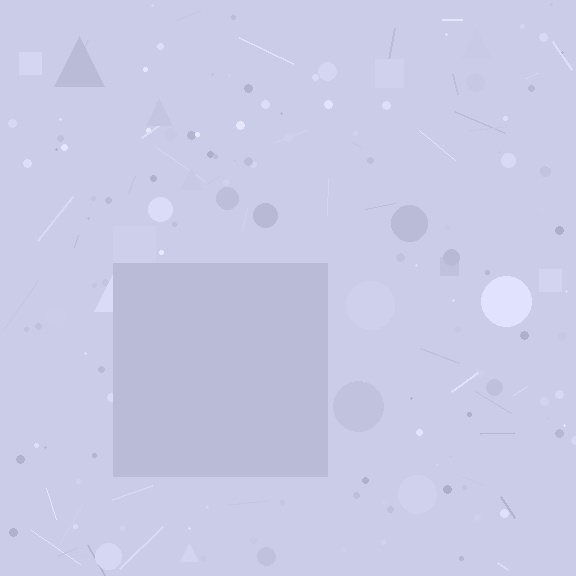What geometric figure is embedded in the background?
A square is embedded in the background.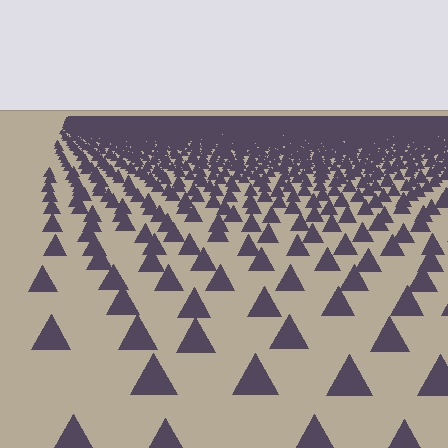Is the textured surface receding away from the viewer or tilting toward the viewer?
The surface is receding away from the viewer. Texture elements get smaller and denser toward the top.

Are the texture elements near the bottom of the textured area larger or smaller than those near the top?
Larger. Near the bottom, elements are closer to the viewer and appear at a bigger on-screen size.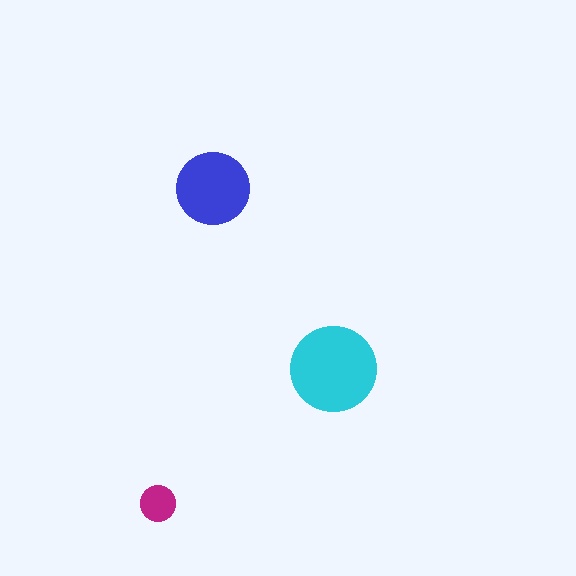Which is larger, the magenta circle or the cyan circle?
The cyan one.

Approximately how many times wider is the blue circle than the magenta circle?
About 2 times wider.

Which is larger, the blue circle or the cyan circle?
The cyan one.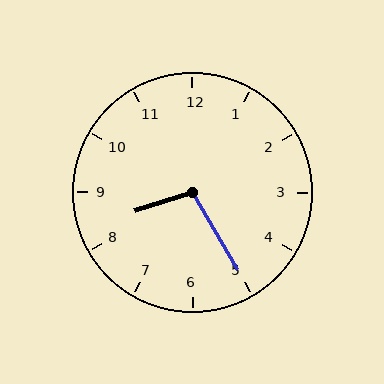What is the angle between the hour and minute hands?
Approximately 102 degrees.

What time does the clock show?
8:25.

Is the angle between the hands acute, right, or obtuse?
It is obtuse.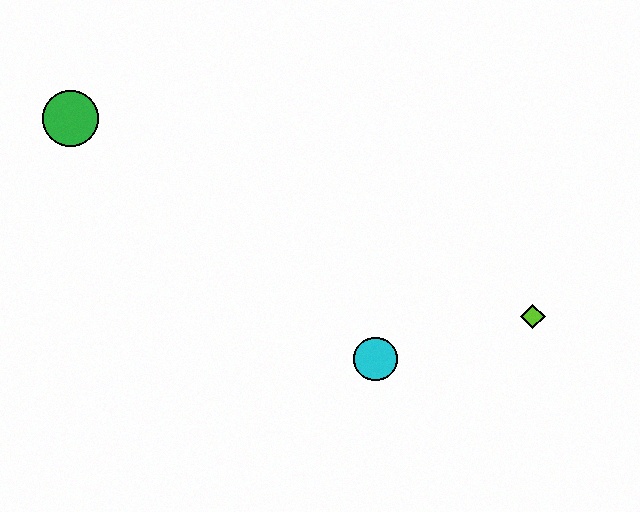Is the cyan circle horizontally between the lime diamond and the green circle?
Yes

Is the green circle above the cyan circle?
Yes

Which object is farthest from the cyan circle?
The green circle is farthest from the cyan circle.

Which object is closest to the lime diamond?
The cyan circle is closest to the lime diamond.